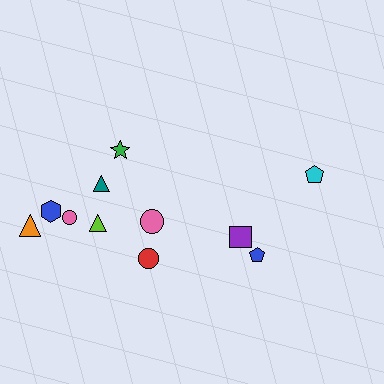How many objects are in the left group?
There are 8 objects.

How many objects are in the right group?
There are 3 objects.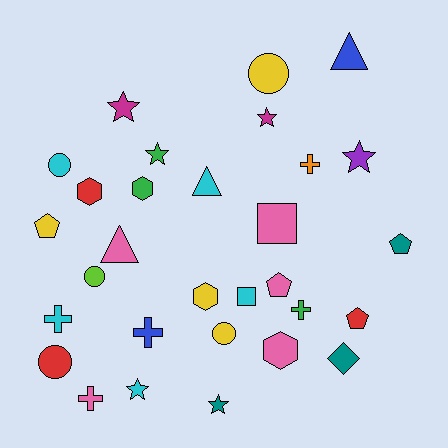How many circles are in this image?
There are 5 circles.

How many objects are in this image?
There are 30 objects.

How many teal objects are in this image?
There are 3 teal objects.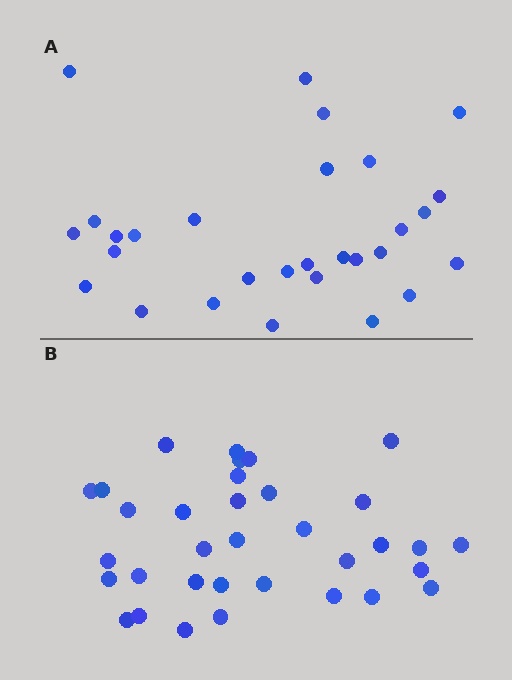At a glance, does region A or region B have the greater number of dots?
Region B (the bottom region) has more dots.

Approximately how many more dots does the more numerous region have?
Region B has about 5 more dots than region A.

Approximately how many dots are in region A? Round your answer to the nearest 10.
About 30 dots. (The exact count is 29, which rounds to 30.)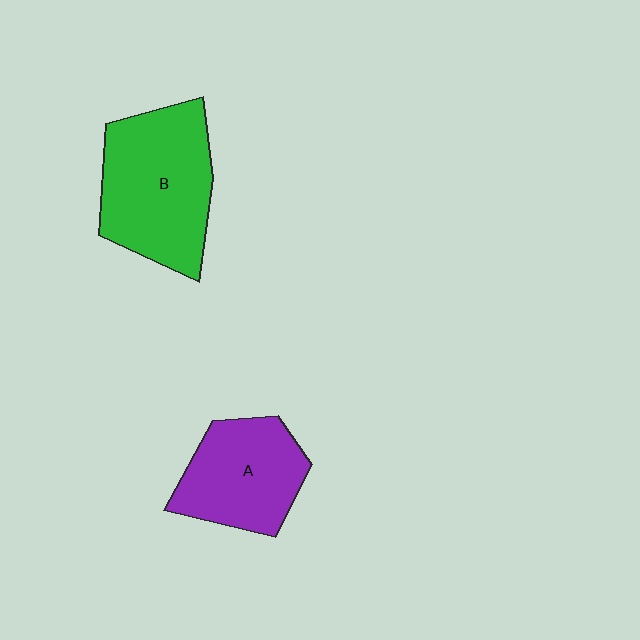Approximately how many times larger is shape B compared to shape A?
Approximately 1.3 times.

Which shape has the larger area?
Shape B (green).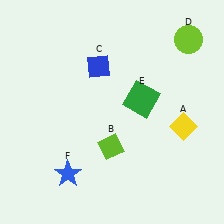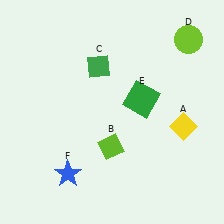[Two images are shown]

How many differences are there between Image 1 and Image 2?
There is 1 difference between the two images.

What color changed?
The diamond (C) changed from blue in Image 1 to green in Image 2.